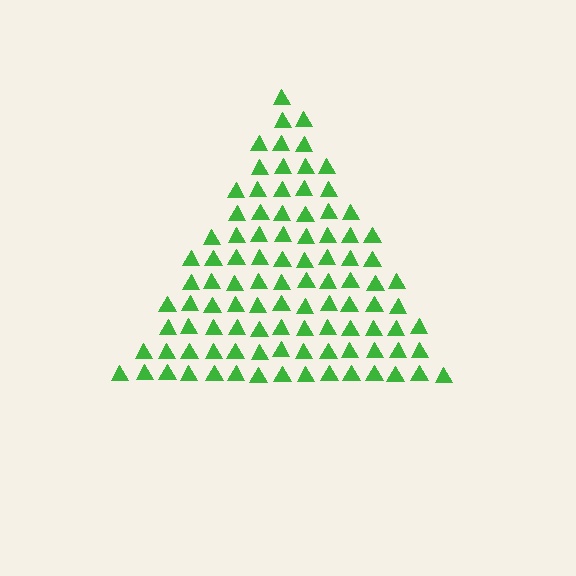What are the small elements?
The small elements are triangles.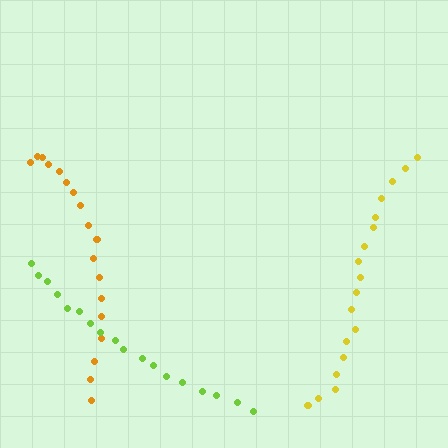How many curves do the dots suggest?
There are 3 distinct paths.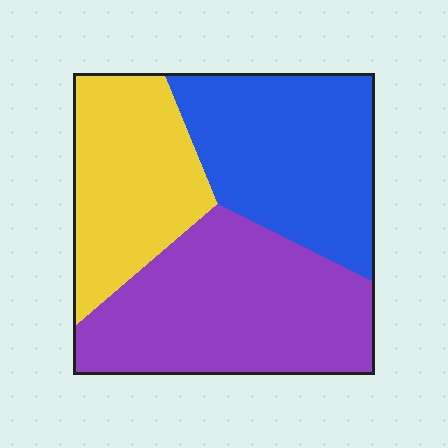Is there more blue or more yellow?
Blue.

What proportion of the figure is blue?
Blue takes up about one third (1/3) of the figure.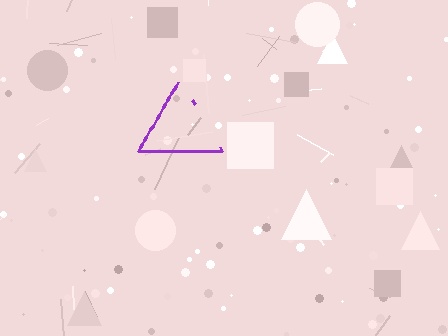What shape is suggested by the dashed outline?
The dashed outline suggests a triangle.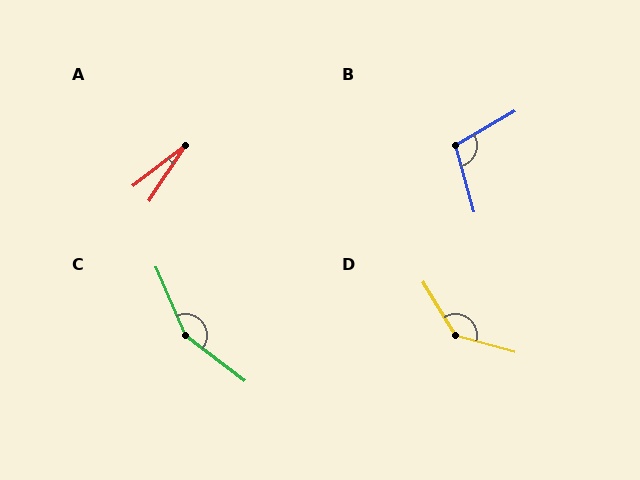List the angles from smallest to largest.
A (19°), B (104°), D (137°), C (151°).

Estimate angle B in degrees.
Approximately 104 degrees.